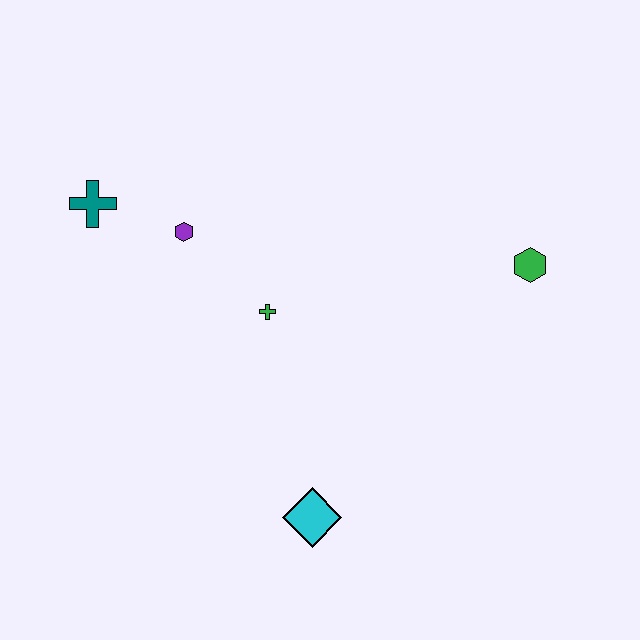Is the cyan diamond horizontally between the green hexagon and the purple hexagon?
Yes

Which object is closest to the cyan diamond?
The green cross is closest to the cyan diamond.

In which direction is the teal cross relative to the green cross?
The teal cross is to the left of the green cross.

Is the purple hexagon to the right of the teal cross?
Yes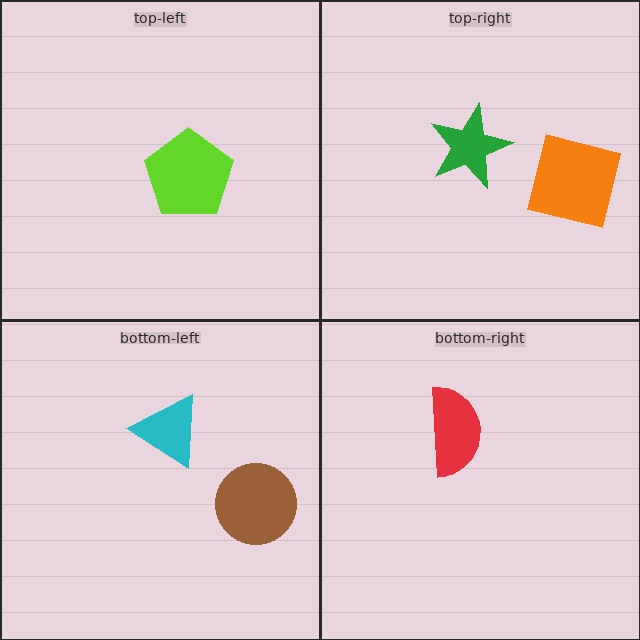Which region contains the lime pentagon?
The top-left region.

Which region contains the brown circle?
The bottom-left region.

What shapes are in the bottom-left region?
The brown circle, the cyan triangle.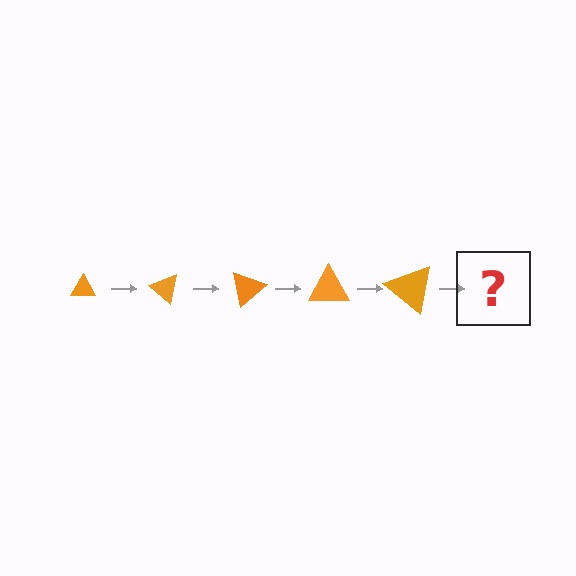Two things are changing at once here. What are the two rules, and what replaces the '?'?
The two rules are that the triangle grows larger each step and it rotates 40 degrees each step. The '?' should be a triangle, larger than the previous one and rotated 200 degrees from the start.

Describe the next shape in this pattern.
It should be a triangle, larger than the previous one and rotated 200 degrees from the start.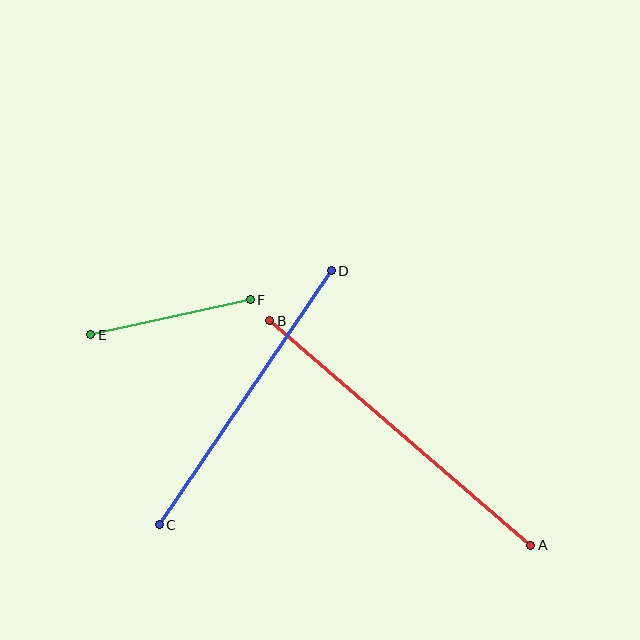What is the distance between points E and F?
The distance is approximately 163 pixels.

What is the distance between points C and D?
The distance is approximately 307 pixels.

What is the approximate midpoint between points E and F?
The midpoint is at approximately (171, 317) pixels.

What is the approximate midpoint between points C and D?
The midpoint is at approximately (245, 398) pixels.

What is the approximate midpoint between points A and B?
The midpoint is at approximately (400, 433) pixels.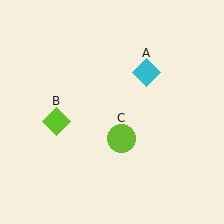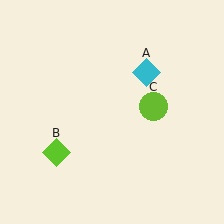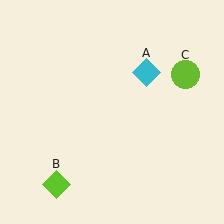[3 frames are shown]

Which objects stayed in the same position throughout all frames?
Cyan diamond (object A) remained stationary.